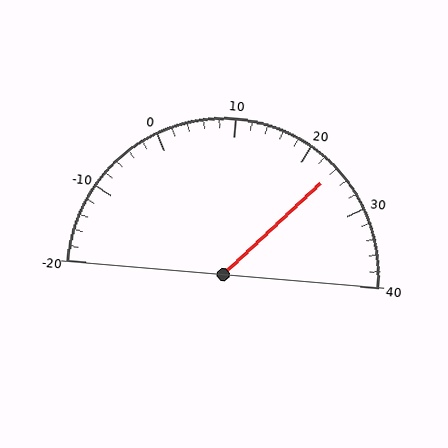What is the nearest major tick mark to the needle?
The nearest major tick mark is 20.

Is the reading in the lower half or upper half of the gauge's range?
The reading is in the upper half of the range (-20 to 40).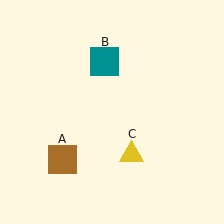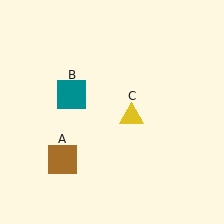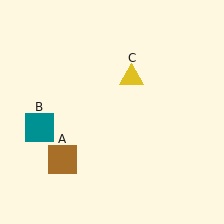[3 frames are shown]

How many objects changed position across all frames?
2 objects changed position: teal square (object B), yellow triangle (object C).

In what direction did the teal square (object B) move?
The teal square (object B) moved down and to the left.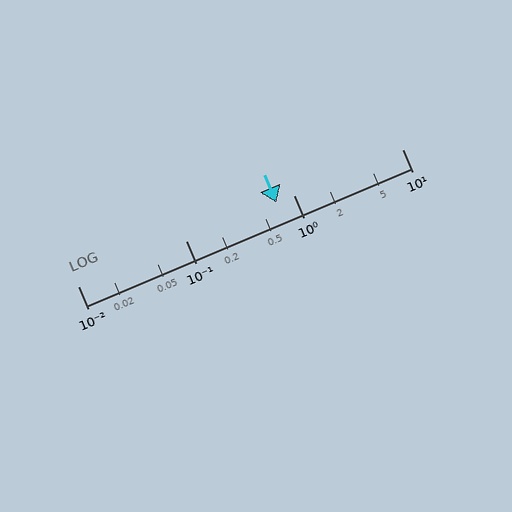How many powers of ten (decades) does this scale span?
The scale spans 3 decades, from 0.01 to 10.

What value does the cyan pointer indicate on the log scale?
The pointer indicates approximately 0.69.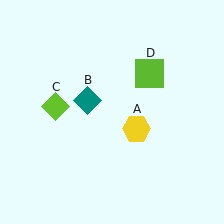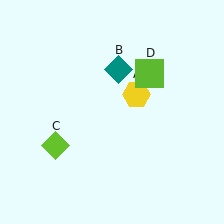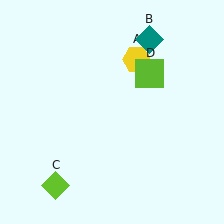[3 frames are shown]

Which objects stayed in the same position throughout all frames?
Lime square (object D) remained stationary.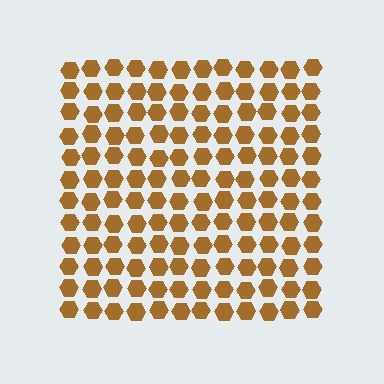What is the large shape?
The large shape is a square.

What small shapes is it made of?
It is made of small hexagons.